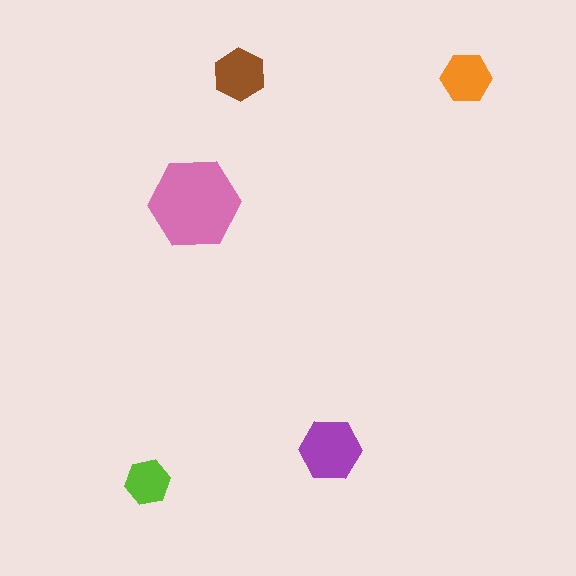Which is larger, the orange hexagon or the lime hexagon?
The orange one.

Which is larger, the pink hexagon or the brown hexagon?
The pink one.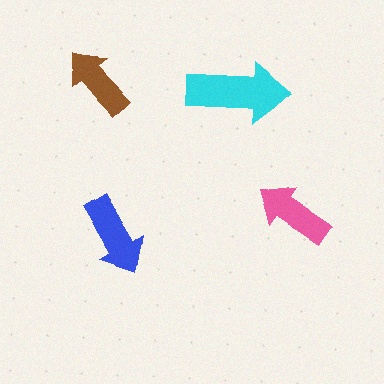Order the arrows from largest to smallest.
the cyan one, the blue one, the pink one, the brown one.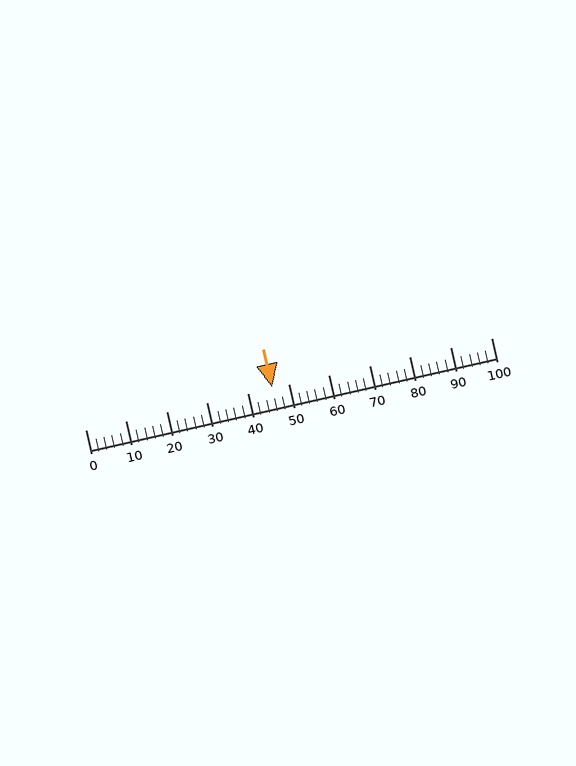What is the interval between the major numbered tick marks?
The major tick marks are spaced 10 units apart.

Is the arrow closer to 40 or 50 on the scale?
The arrow is closer to 50.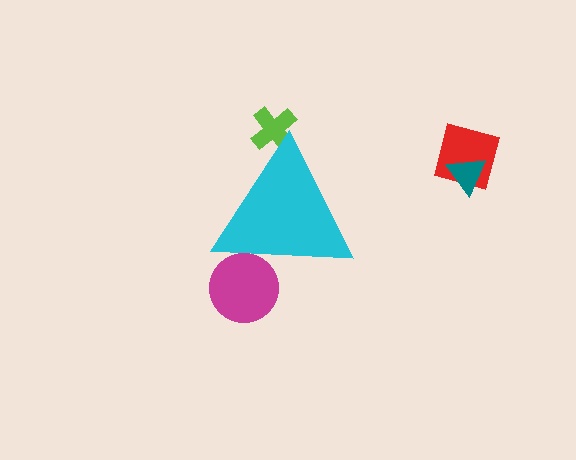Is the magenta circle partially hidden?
Yes, the magenta circle is partially hidden behind the cyan triangle.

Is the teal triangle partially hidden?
No, the teal triangle is fully visible.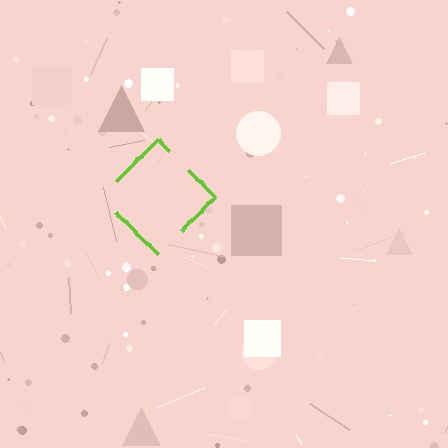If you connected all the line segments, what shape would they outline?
They would outline a diamond.